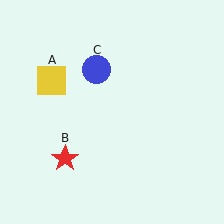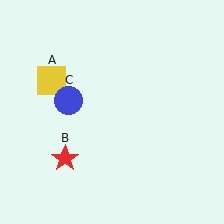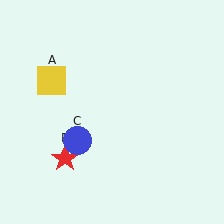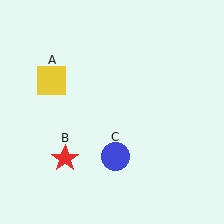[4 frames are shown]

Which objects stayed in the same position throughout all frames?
Yellow square (object A) and red star (object B) remained stationary.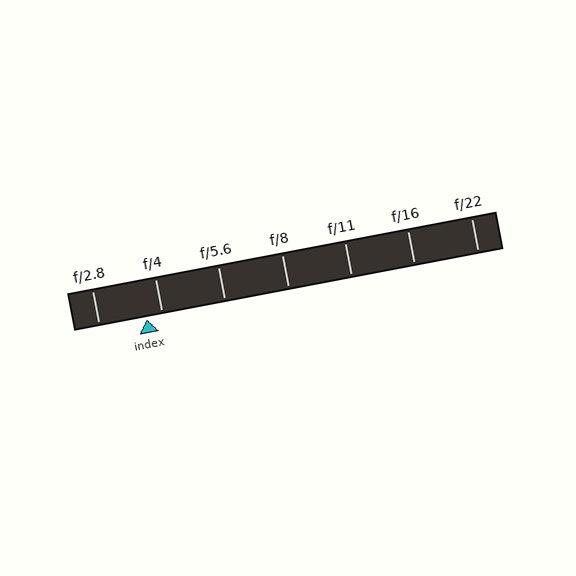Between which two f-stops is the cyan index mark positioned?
The index mark is between f/2.8 and f/4.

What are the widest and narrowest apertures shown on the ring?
The widest aperture shown is f/2.8 and the narrowest is f/22.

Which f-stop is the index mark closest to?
The index mark is closest to f/4.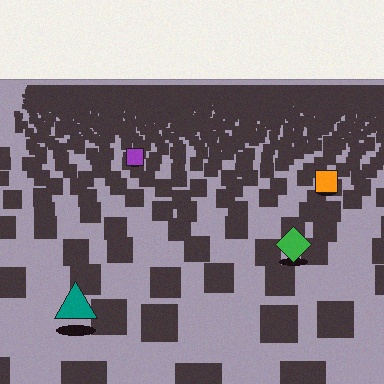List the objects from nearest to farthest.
From nearest to farthest: the teal triangle, the green diamond, the orange square, the purple square.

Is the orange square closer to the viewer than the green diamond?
No. The green diamond is closer — you can tell from the texture gradient: the ground texture is coarser near it.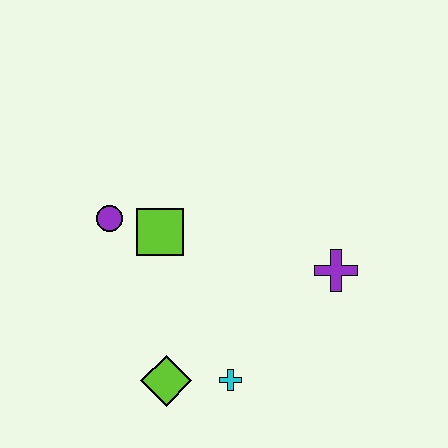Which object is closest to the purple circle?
The lime square is closest to the purple circle.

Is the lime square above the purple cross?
Yes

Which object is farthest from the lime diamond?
The purple cross is farthest from the lime diamond.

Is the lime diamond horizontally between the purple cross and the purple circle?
Yes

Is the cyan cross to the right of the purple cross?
No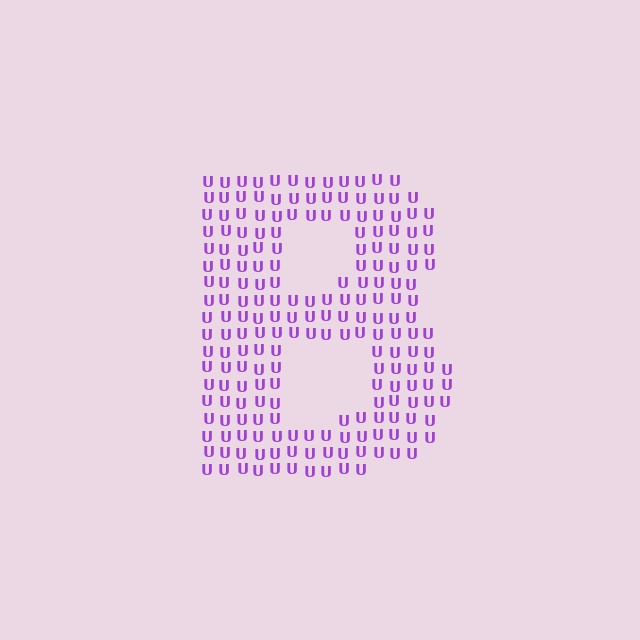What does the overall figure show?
The overall figure shows the letter B.